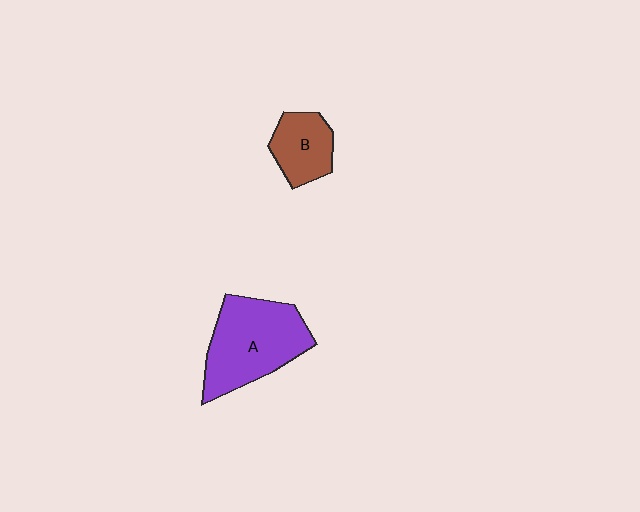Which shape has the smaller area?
Shape B (brown).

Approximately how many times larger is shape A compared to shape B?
Approximately 2.0 times.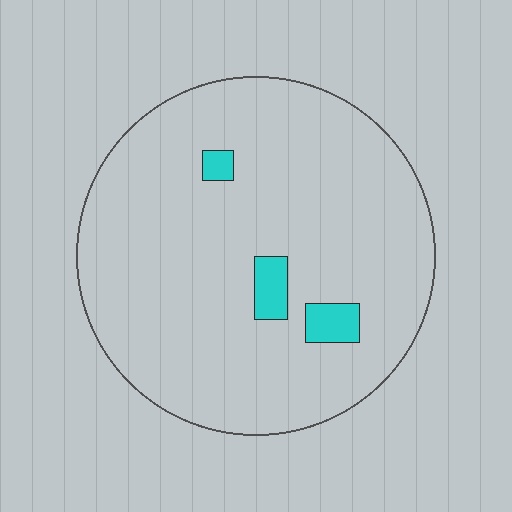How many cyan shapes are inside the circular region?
3.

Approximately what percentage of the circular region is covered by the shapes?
Approximately 5%.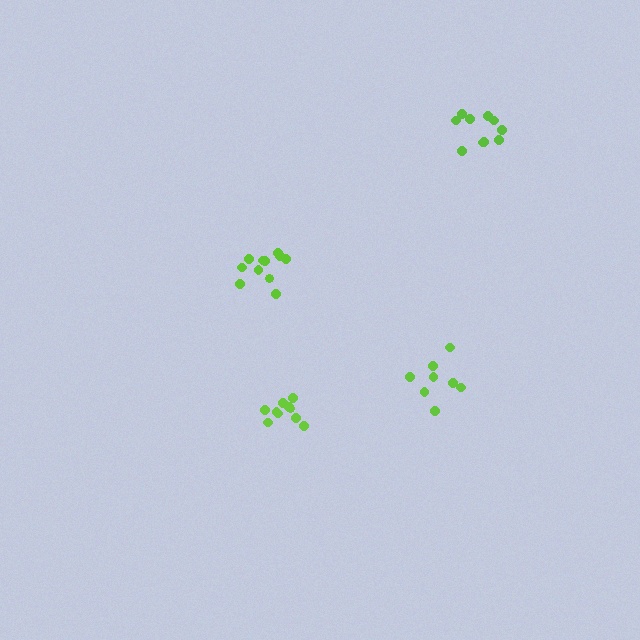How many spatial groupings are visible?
There are 4 spatial groupings.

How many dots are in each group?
Group 1: 8 dots, Group 2: 11 dots, Group 3: 10 dots, Group 4: 10 dots (39 total).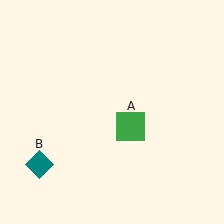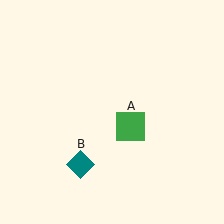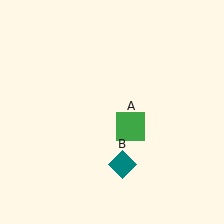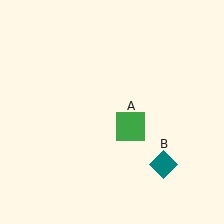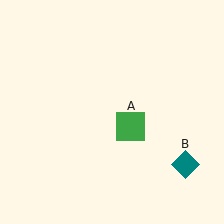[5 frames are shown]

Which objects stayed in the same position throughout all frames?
Green square (object A) remained stationary.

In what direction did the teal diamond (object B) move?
The teal diamond (object B) moved right.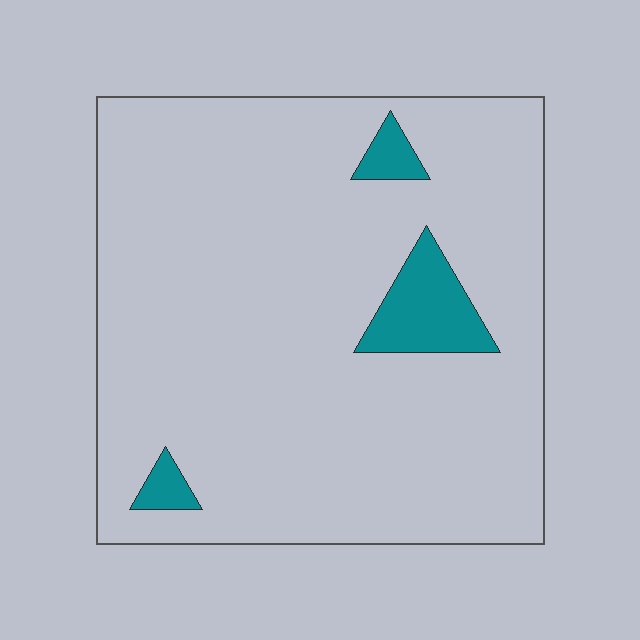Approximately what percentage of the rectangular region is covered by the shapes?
Approximately 5%.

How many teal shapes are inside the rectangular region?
3.